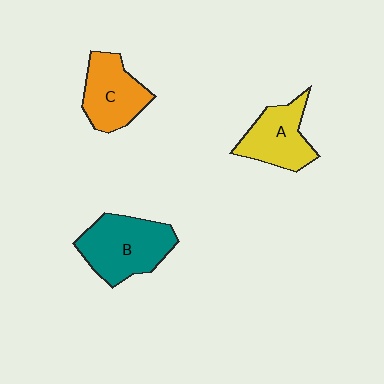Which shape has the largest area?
Shape B (teal).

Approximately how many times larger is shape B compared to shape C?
Approximately 1.3 times.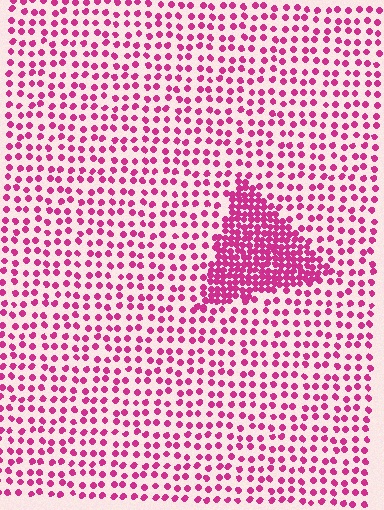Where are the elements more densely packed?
The elements are more densely packed inside the triangle boundary.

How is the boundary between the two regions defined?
The boundary is defined by a change in element density (approximately 2.7x ratio). All elements are the same color, size, and shape.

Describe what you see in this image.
The image contains small magenta elements arranged at two different densities. A triangle-shaped region is visible where the elements are more densely packed than the surrounding area.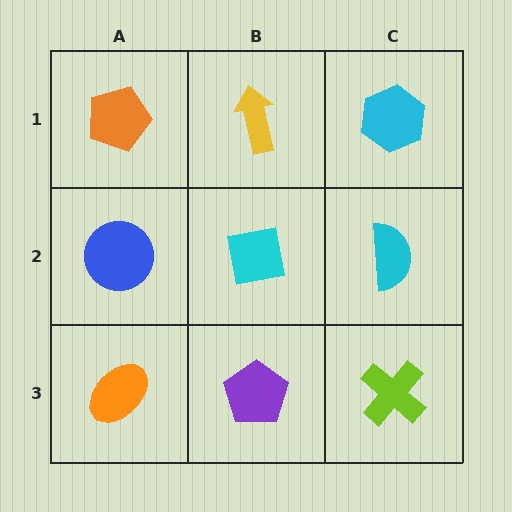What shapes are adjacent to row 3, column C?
A cyan semicircle (row 2, column C), a purple pentagon (row 3, column B).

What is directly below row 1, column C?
A cyan semicircle.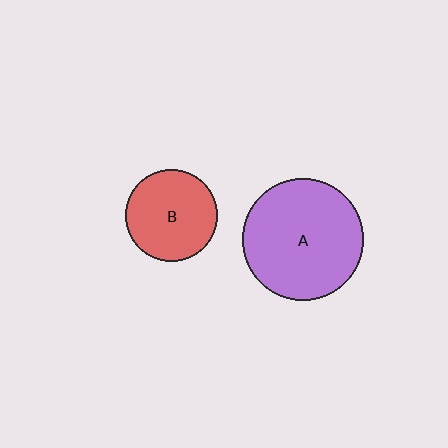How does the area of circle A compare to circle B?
Approximately 1.7 times.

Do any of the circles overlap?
No, none of the circles overlap.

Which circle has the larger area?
Circle A (purple).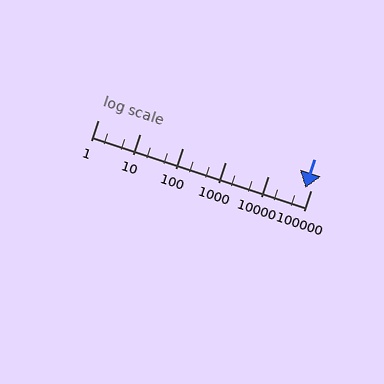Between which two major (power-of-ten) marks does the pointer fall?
The pointer is between 10000 and 100000.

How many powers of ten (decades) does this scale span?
The scale spans 5 decades, from 1 to 100000.